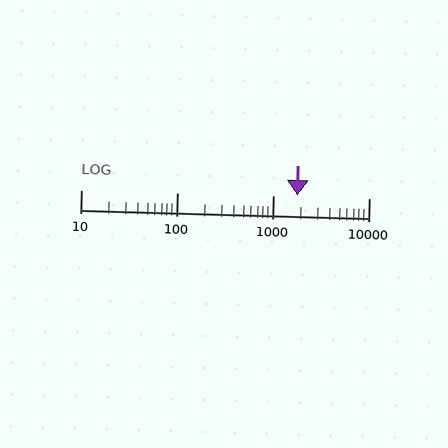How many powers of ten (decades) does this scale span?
The scale spans 3 decades, from 10 to 10000.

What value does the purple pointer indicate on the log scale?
The pointer indicates approximately 1800.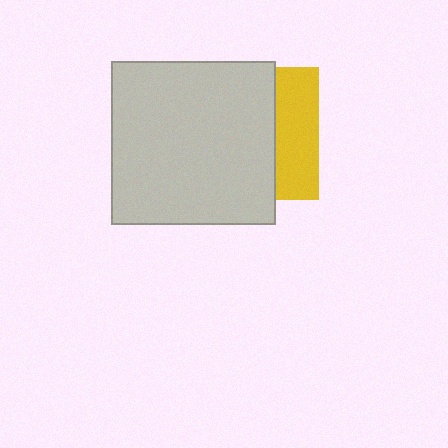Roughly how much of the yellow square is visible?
A small part of it is visible (roughly 33%).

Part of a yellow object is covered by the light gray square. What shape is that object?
It is a square.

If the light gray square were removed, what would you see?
You would see the complete yellow square.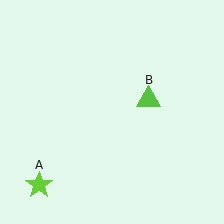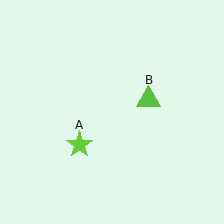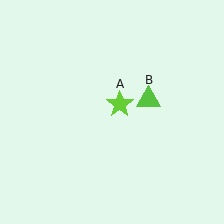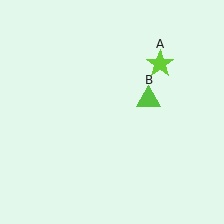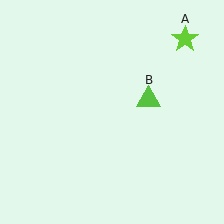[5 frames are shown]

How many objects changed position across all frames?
1 object changed position: lime star (object A).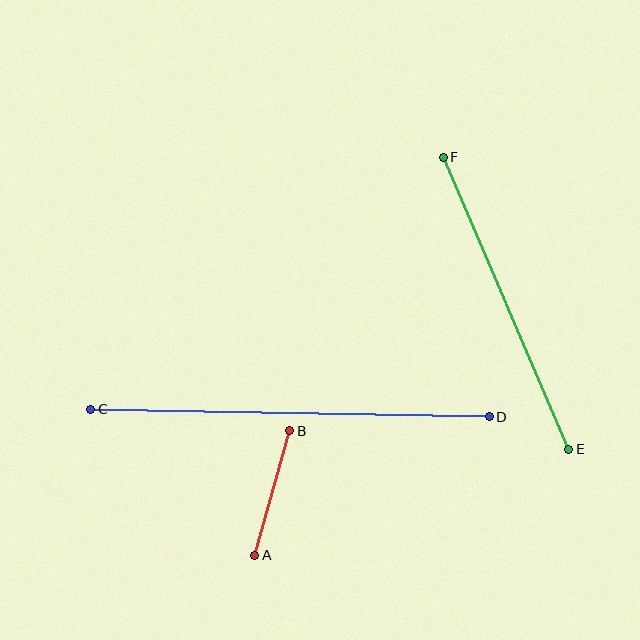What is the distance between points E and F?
The distance is approximately 318 pixels.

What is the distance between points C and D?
The distance is approximately 399 pixels.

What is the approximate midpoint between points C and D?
The midpoint is at approximately (290, 413) pixels.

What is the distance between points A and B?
The distance is approximately 130 pixels.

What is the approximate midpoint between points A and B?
The midpoint is at approximately (272, 493) pixels.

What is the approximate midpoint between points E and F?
The midpoint is at approximately (506, 303) pixels.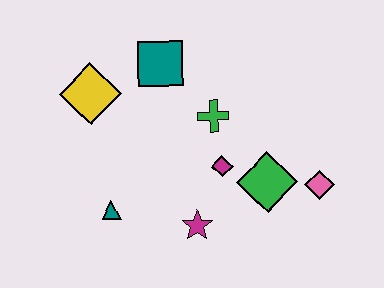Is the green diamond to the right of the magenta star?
Yes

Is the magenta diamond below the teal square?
Yes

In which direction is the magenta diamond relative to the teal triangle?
The magenta diamond is to the right of the teal triangle.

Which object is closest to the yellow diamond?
The teal square is closest to the yellow diamond.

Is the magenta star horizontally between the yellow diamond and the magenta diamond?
Yes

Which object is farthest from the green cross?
The teal triangle is farthest from the green cross.